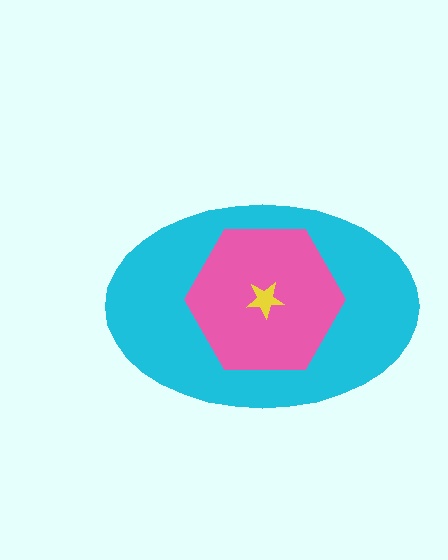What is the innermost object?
The yellow star.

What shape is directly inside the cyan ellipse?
The pink hexagon.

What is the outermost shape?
The cyan ellipse.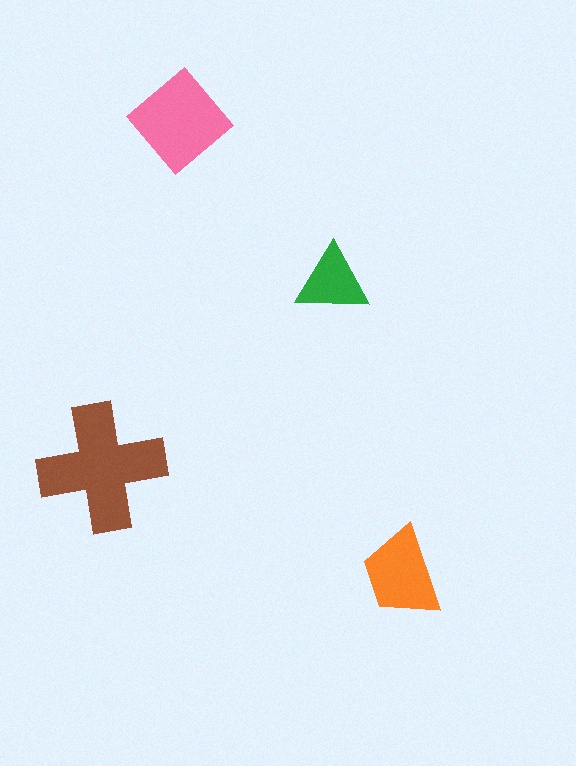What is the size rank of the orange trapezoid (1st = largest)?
3rd.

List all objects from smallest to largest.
The green triangle, the orange trapezoid, the pink diamond, the brown cross.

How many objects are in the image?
There are 4 objects in the image.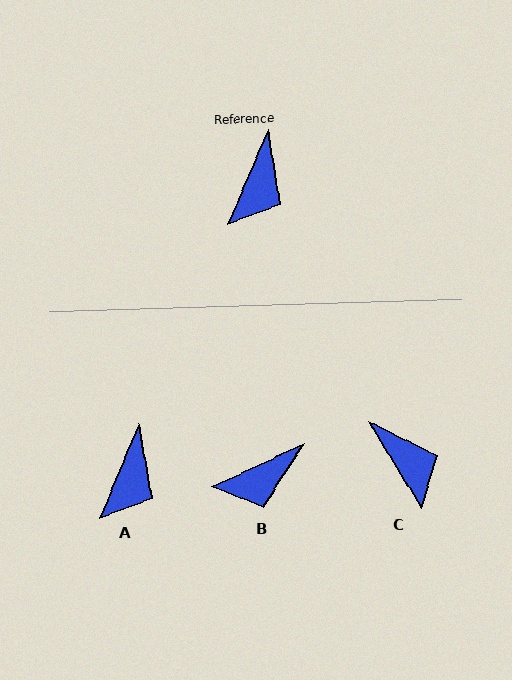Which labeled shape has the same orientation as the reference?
A.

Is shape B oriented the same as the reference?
No, it is off by about 42 degrees.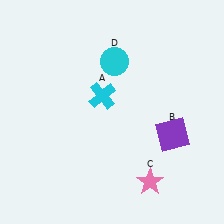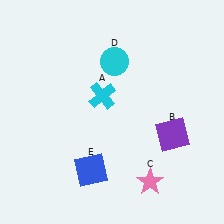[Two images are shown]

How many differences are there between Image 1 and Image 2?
There is 1 difference between the two images.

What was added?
A blue square (E) was added in Image 2.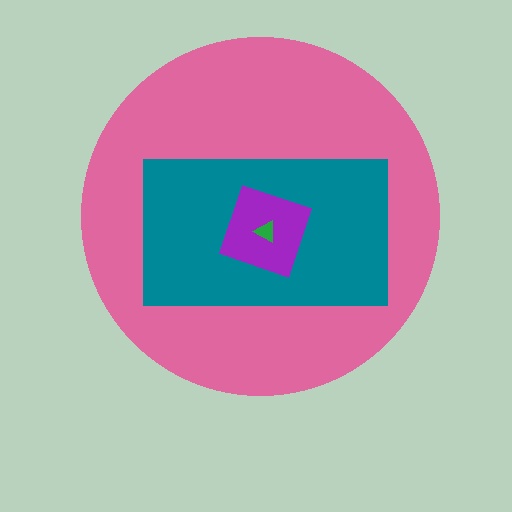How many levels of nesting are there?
4.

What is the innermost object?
The green triangle.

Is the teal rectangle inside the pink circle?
Yes.